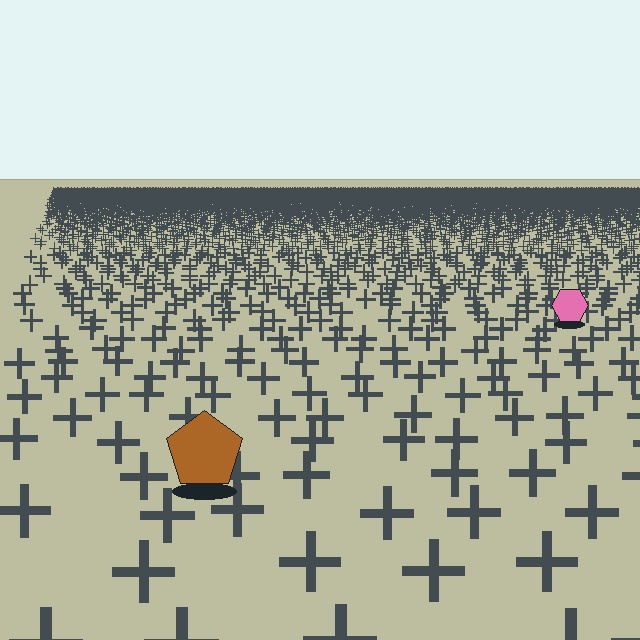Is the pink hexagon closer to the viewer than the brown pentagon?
No. The brown pentagon is closer — you can tell from the texture gradient: the ground texture is coarser near it.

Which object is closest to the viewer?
The brown pentagon is closest. The texture marks near it are larger and more spread out.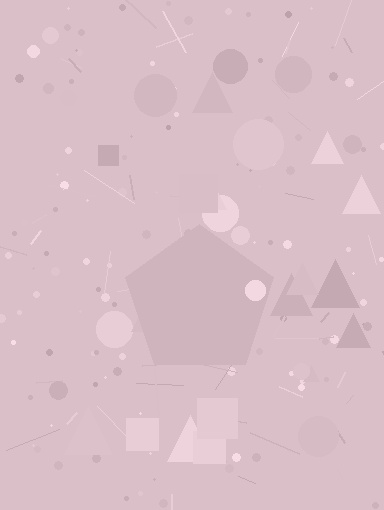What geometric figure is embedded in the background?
A pentagon is embedded in the background.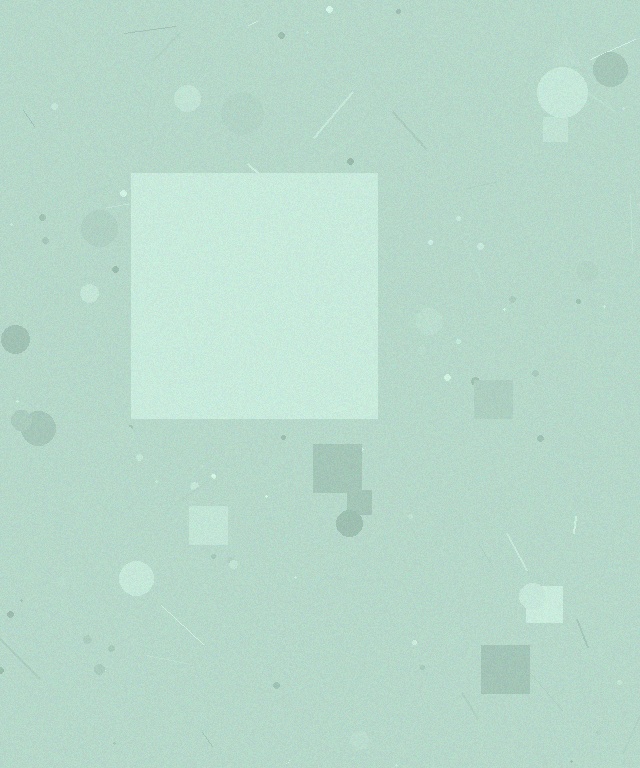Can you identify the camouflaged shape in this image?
The camouflaged shape is a square.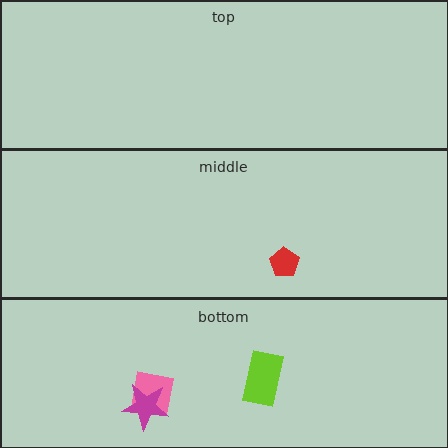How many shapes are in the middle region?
1.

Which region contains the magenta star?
The bottom region.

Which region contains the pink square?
The bottom region.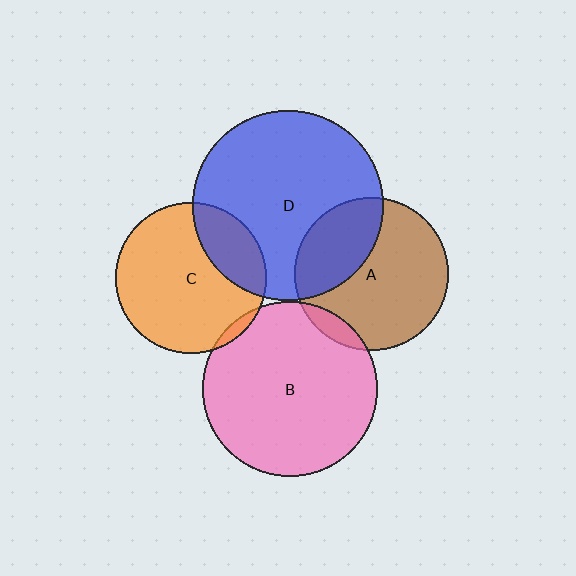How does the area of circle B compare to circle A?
Approximately 1.3 times.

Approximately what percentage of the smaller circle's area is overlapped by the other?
Approximately 25%.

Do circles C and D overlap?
Yes.